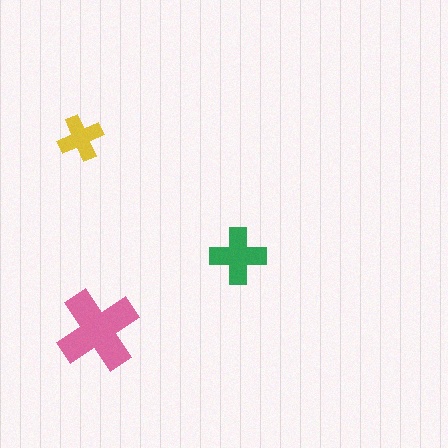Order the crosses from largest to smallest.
the pink one, the green one, the yellow one.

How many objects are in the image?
There are 3 objects in the image.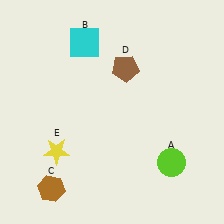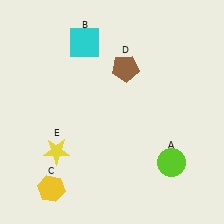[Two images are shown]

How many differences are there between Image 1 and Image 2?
There is 1 difference between the two images.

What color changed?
The hexagon (C) changed from brown in Image 1 to yellow in Image 2.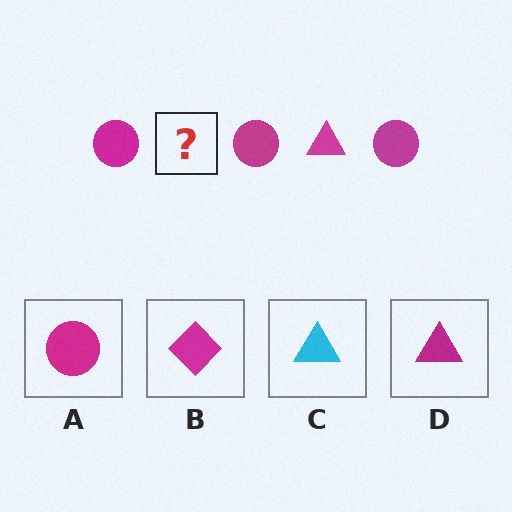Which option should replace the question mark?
Option D.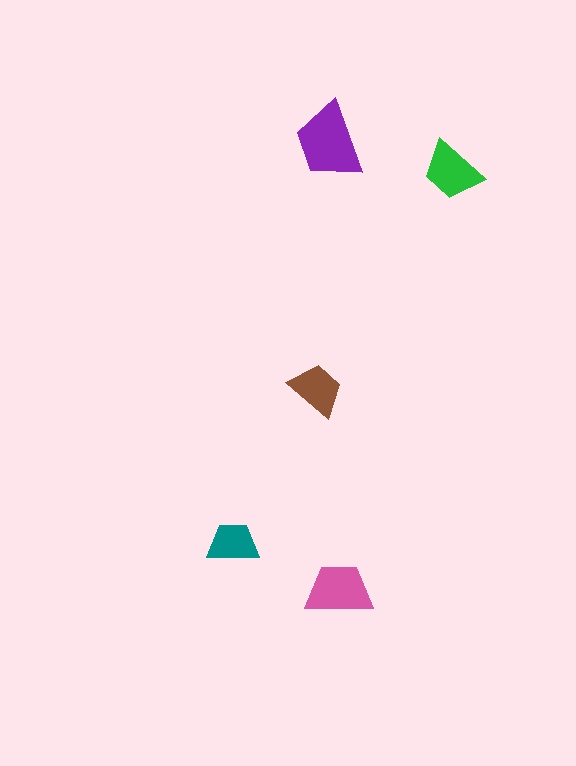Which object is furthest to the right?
The green trapezoid is rightmost.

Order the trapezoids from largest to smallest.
the purple one, the pink one, the green one, the brown one, the teal one.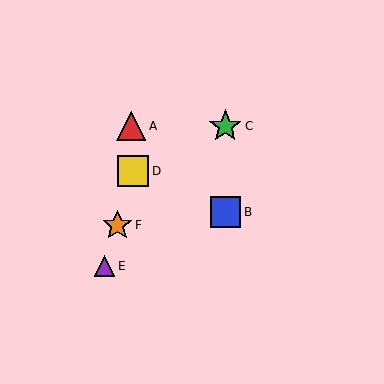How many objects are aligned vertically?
2 objects (B, C) are aligned vertically.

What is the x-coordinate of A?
Object A is at x≈131.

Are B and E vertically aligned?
No, B is at x≈225 and E is at x≈104.